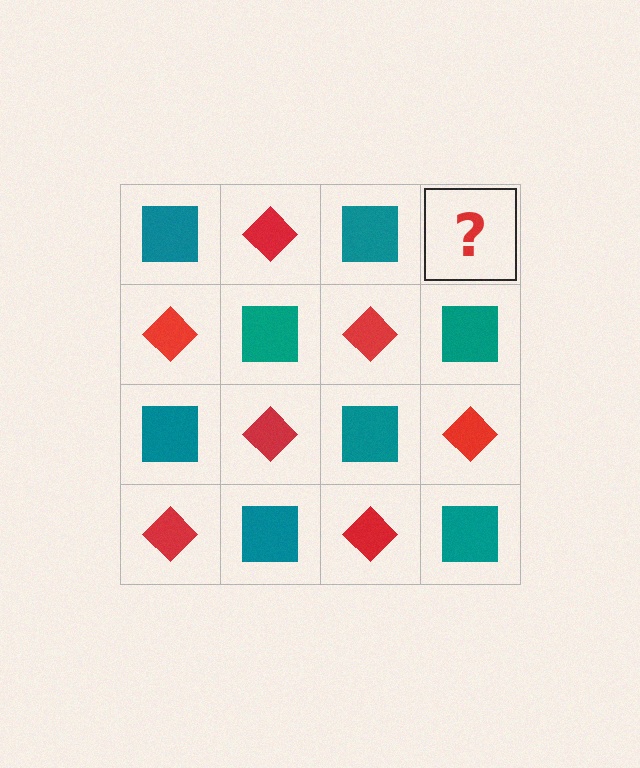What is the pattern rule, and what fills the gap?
The rule is that it alternates teal square and red diamond in a checkerboard pattern. The gap should be filled with a red diamond.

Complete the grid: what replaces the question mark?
The question mark should be replaced with a red diamond.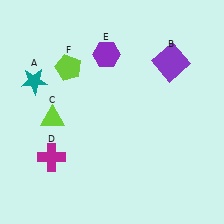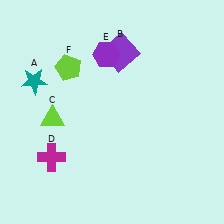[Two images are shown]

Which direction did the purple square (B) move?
The purple square (B) moved left.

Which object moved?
The purple square (B) moved left.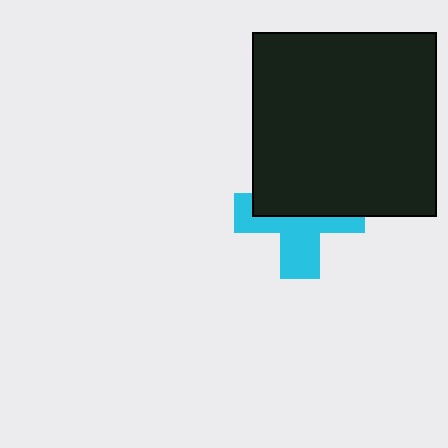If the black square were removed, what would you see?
You would see the complete cyan cross.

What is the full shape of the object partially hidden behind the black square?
The partially hidden object is a cyan cross.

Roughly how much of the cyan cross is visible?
About half of it is visible (roughly 49%).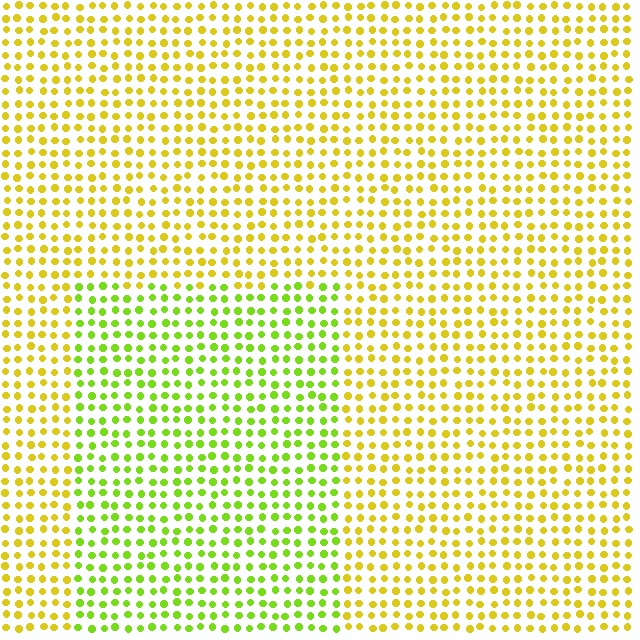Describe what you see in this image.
The image is filled with small yellow elements in a uniform arrangement. A rectangle-shaped region is visible where the elements are tinted to a slightly different hue, forming a subtle color boundary.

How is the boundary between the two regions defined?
The boundary is defined purely by a slight shift in hue (about 37 degrees). Spacing, size, and orientation are identical on both sides.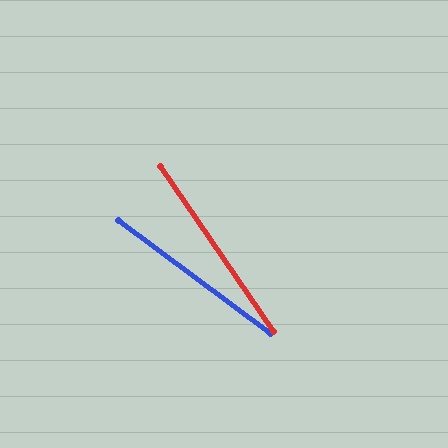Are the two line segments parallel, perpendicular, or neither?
Neither parallel nor perpendicular — they differ by about 19°.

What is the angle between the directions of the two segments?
Approximately 19 degrees.